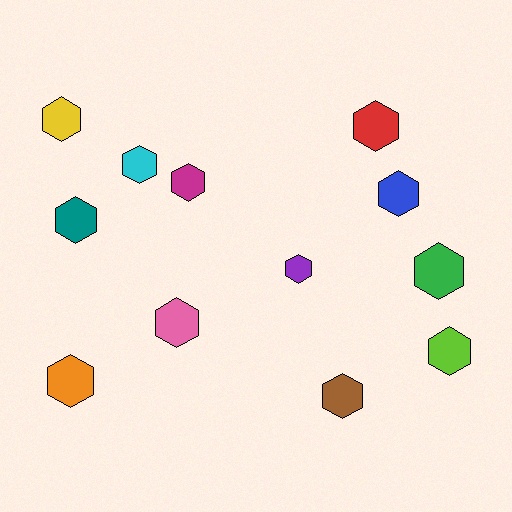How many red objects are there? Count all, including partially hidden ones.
There is 1 red object.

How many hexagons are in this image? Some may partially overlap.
There are 12 hexagons.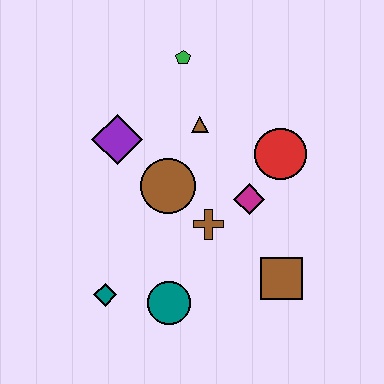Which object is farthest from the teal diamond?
The green pentagon is farthest from the teal diamond.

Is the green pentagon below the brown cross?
No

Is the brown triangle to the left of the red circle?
Yes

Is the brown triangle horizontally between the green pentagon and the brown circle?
No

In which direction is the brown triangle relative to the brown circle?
The brown triangle is above the brown circle.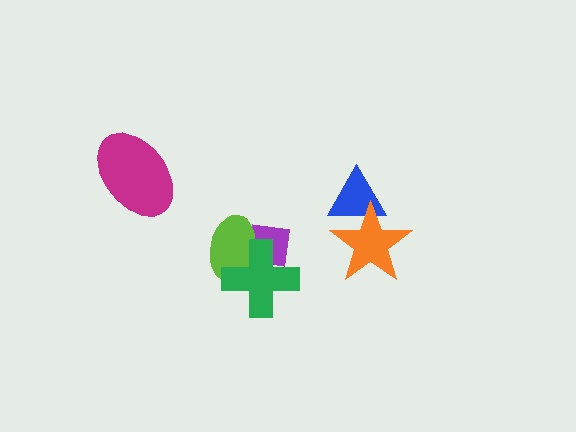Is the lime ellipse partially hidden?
Yes, it is partially covered by another shape.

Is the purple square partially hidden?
Yes, it is partially covered by another shape.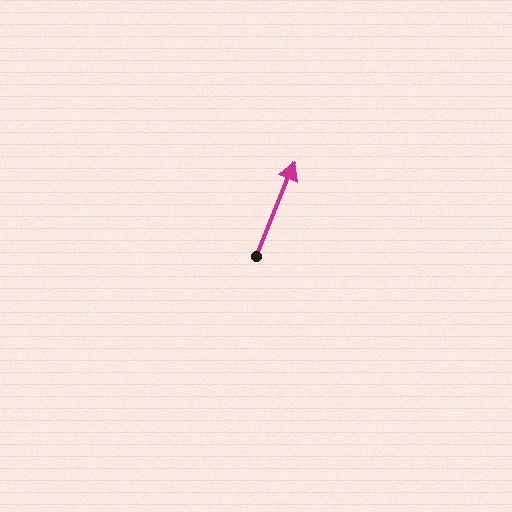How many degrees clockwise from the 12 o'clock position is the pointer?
Approximately 22 degrees.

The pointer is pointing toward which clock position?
Roughly 1 o'clock.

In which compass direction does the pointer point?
North.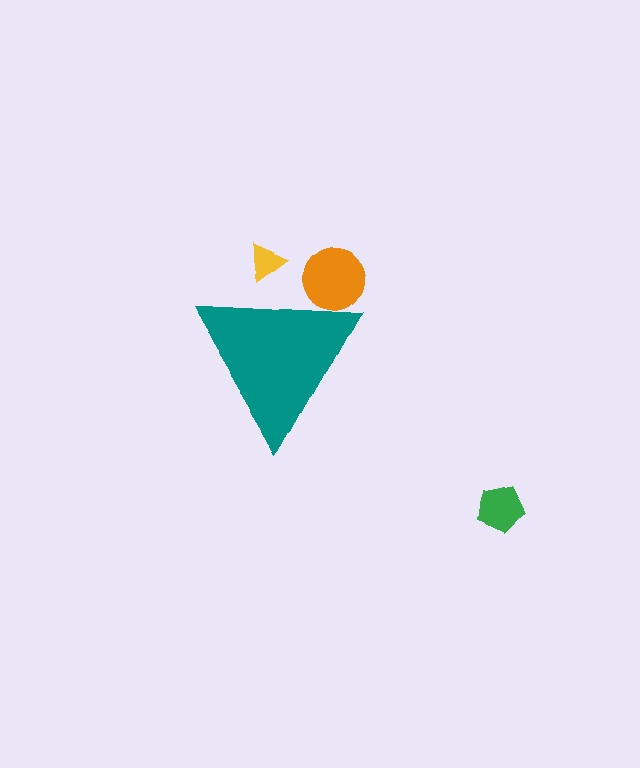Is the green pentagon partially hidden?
No, the green pentagon is fully visible.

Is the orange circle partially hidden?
Yes, the orange circle is partially hidden behind the teal triangle.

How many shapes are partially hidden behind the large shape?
2 shapes are partially hidden.